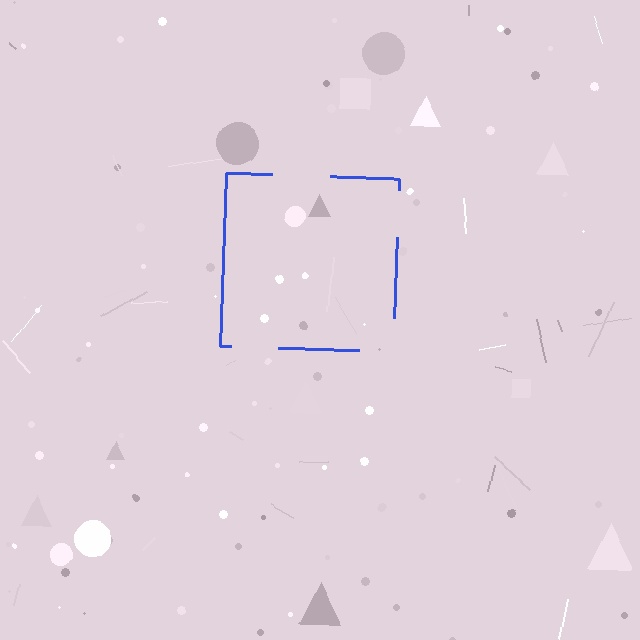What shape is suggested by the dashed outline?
The dashed outline suggests a square.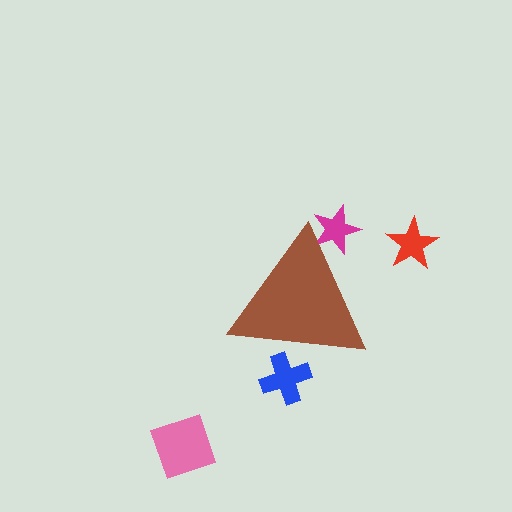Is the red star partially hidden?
No, the red star is fully visible.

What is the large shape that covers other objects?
A brown triangle.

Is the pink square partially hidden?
No, the pink square is fully visible.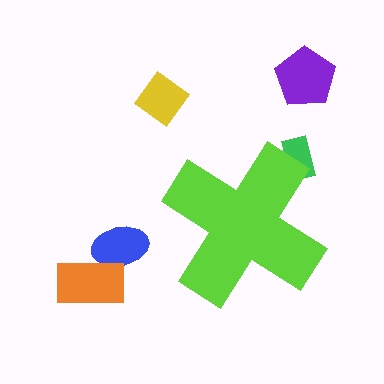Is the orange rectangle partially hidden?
No, the orange rectangle is fully visible.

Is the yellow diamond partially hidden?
No, the yellow diamond is fully visible.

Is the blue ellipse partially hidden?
No, the blue ellipse is fully visible.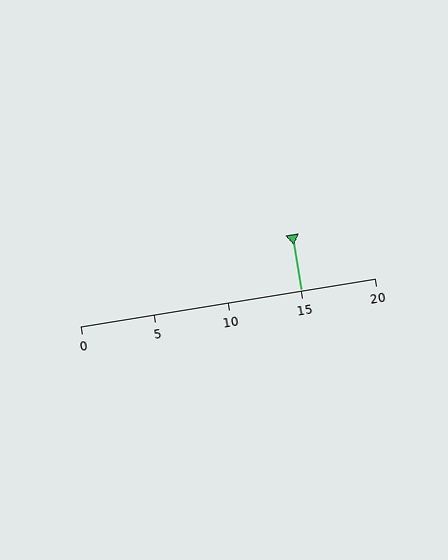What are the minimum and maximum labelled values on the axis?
The axis runs from 0 to 20.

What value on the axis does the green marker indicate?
The marker indicates approximately 15.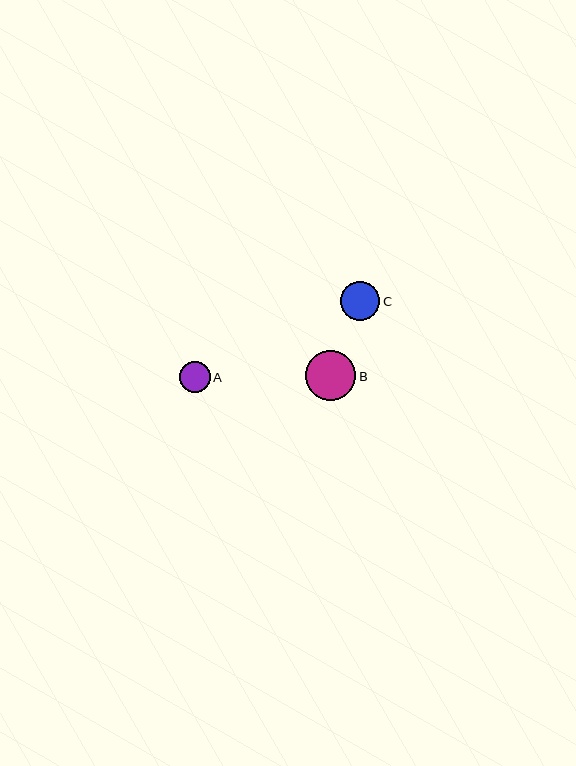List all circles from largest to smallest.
From largest to smallest: B, C, A.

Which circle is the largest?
Circle B is the largest with a size of approximately 50 pixels.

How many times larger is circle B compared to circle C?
Circle B is approximately 1.3 times the size of circle C.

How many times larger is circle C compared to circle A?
Circle C is approximately 1.3 times the size of circle A.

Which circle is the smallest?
Circle A is the smallest with a size of approximately 31 pixels.